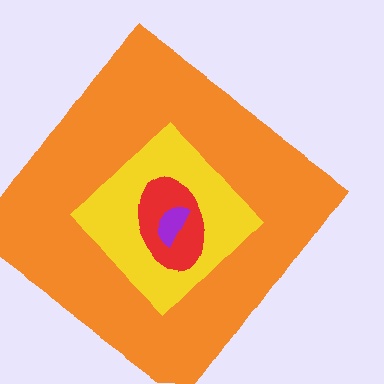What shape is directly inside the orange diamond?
The yellow diamond.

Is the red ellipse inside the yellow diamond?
Yes.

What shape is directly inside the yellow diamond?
The red ellipse.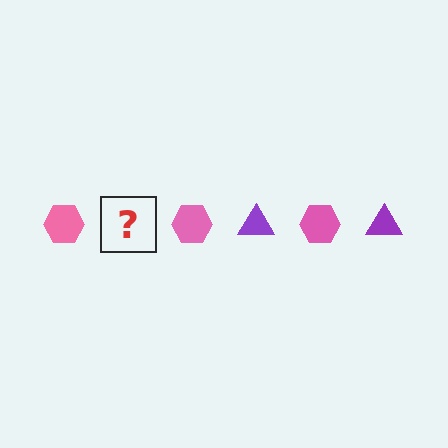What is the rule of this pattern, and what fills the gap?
The rule is that the pattern alternates between pink hexagon and purple triangle. The gap should be filled with a purple triangle.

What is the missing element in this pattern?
The missing element is a purple triangle.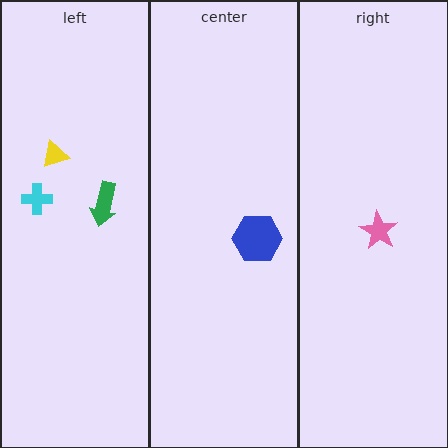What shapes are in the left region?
The yellow triangle, the cyan cross, the green arrow.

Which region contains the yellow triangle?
The left region.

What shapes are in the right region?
The pink star.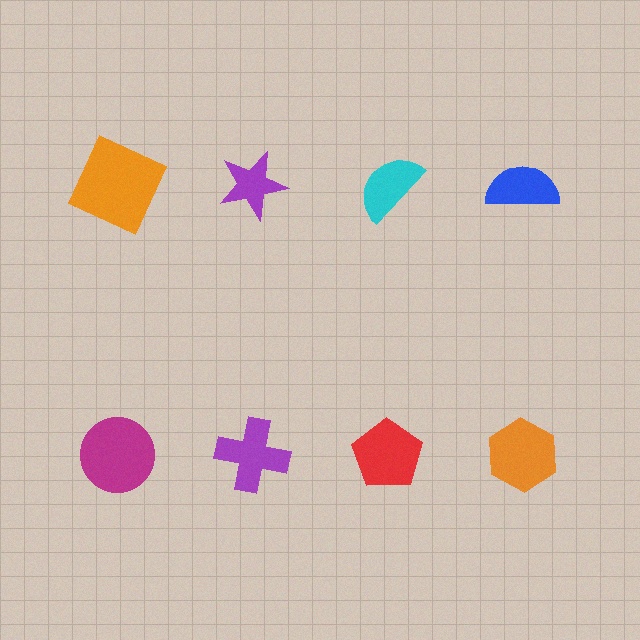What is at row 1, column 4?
A blue semicircle.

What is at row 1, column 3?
A cyan semicircle.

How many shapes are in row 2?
4 shapes.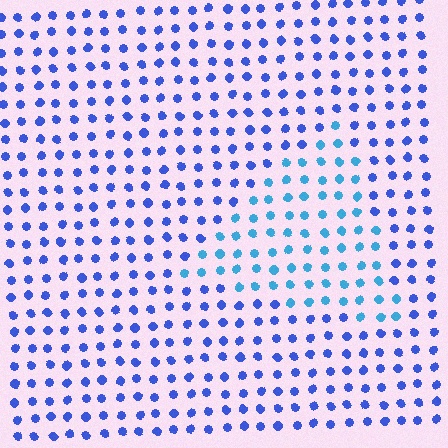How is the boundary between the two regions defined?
The boundary is defined purely by a slight shift in hue (about 32 degrees). Spacing, size, and orientation are identical on both sides.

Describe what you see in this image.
The image is filled with small blue elements in a uniform arrangement. A triangle-shaped region is visible where the elements are tinted to a slightly different hue, forming a subtle color boundary.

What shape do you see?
I see a triangle.